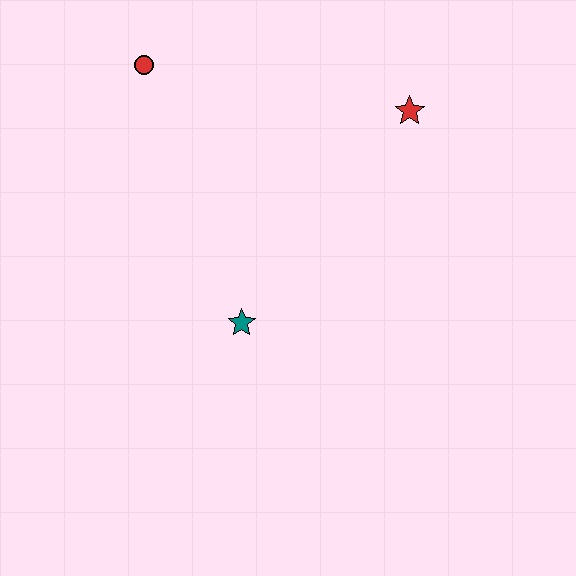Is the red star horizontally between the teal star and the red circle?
No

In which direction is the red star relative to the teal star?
The red star is above the teal star.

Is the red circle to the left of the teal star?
Yes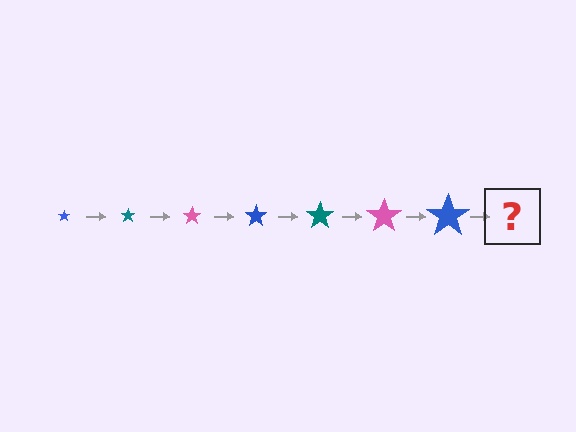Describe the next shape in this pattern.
It should be a teal star, larger than the previous one.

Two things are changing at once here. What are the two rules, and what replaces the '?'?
The two rules are that the star grows larger each step and the color cycles through blue, teal, and pink. The '?' should be a teal star, larger than the previous one.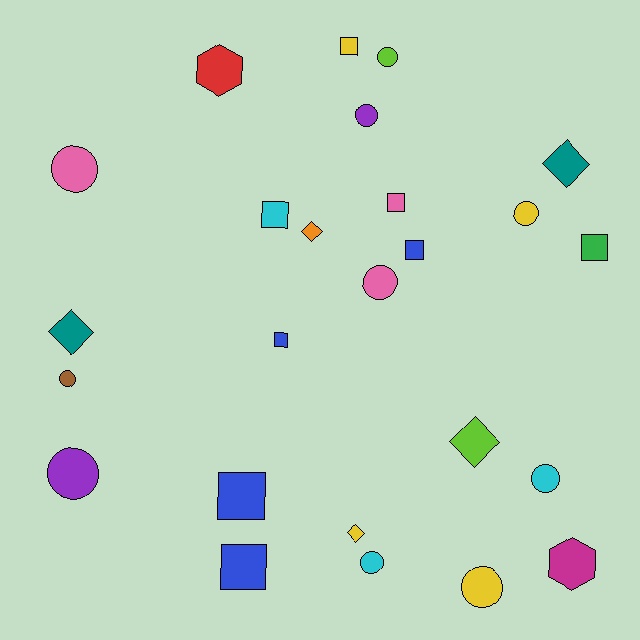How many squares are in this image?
There are 8 squares.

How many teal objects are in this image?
There are 2 teal objects.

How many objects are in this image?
There are 25 objects.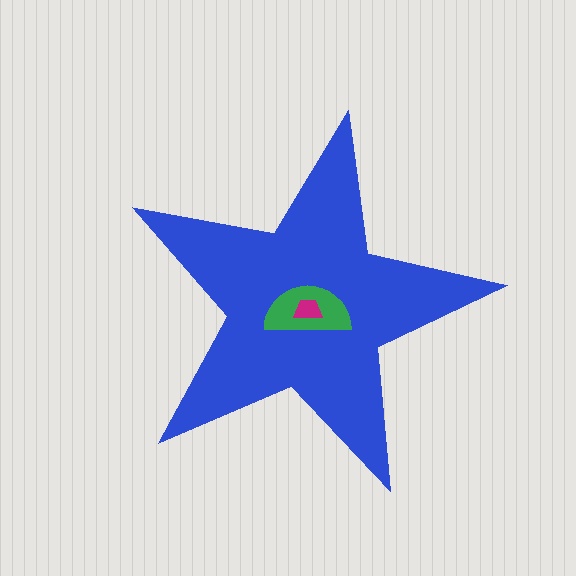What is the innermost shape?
The magenta trapezoid.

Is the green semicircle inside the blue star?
Yes.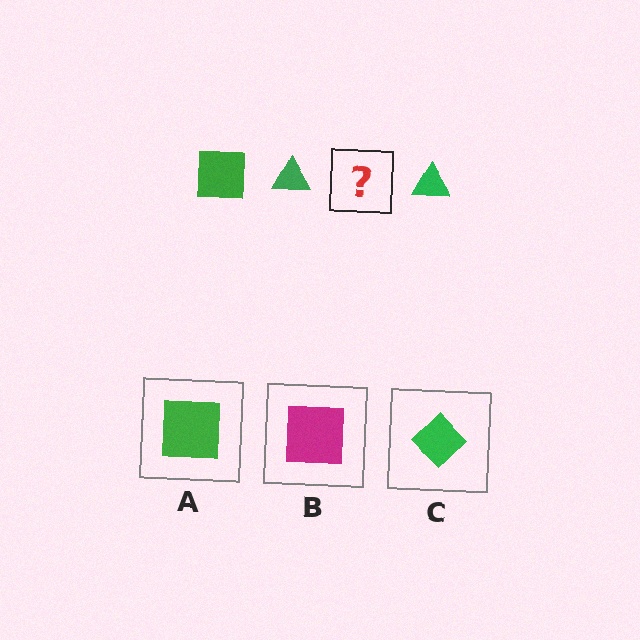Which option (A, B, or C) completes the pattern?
A.